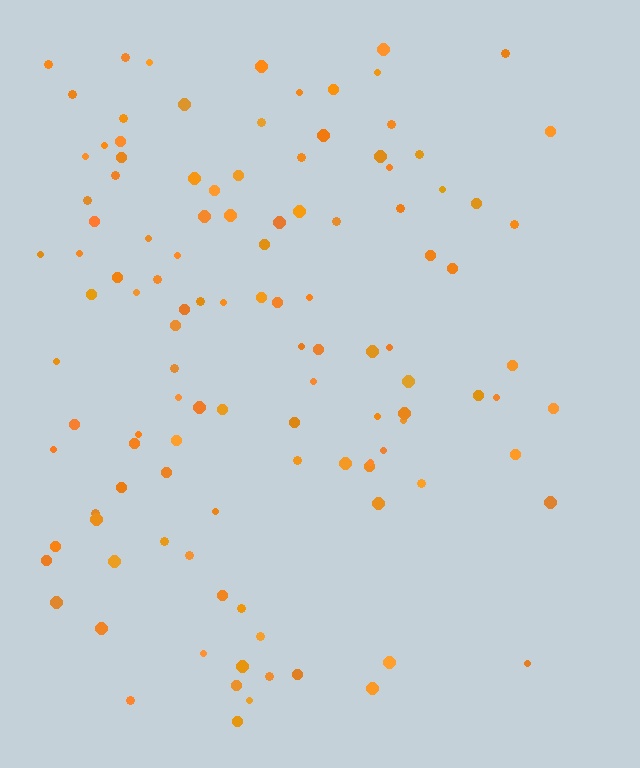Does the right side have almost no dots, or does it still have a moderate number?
Still a moderate number, just noticeably fewer than the left.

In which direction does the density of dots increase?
From right to left, with the left side densest.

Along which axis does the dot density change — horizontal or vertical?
Horizontal.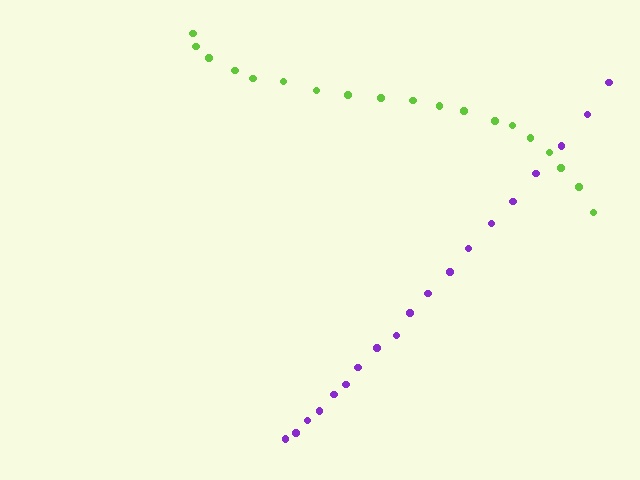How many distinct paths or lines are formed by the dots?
There are 2 distinct paths.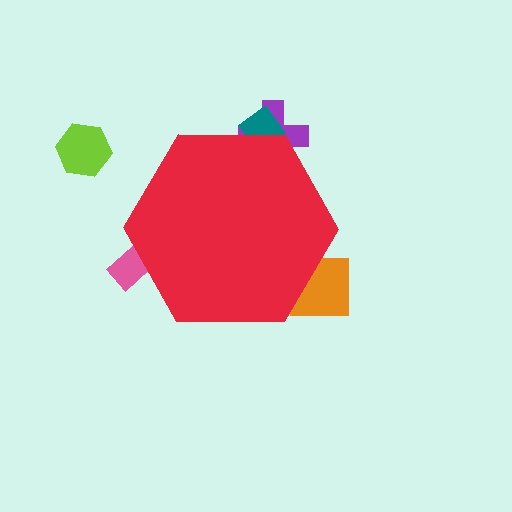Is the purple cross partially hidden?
Yes, the purple cross is partially hidden behind the red hexagon.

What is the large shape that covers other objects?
A red hexagon.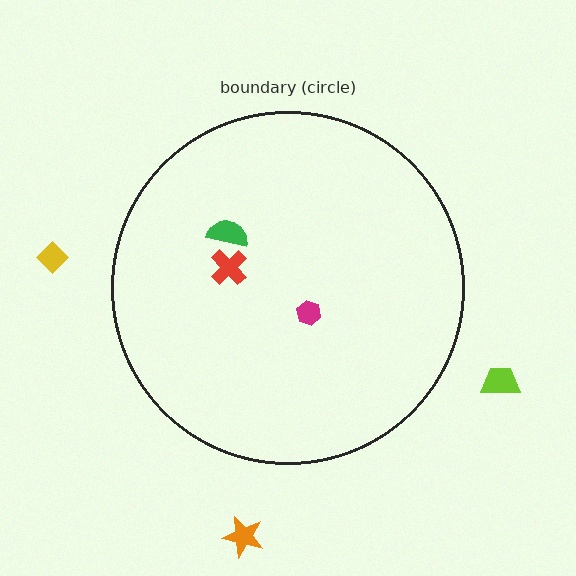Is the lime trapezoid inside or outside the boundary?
Outside.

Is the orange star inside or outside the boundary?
Outside.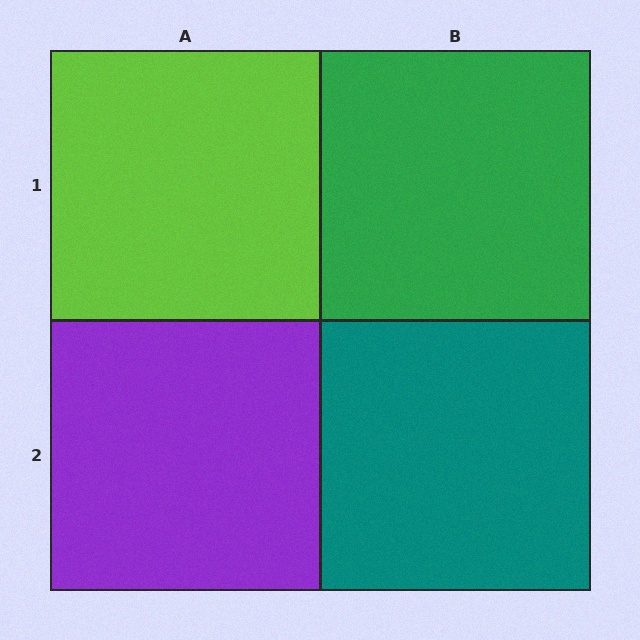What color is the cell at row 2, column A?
Purple.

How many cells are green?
1 cell is green.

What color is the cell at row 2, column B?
Teal.